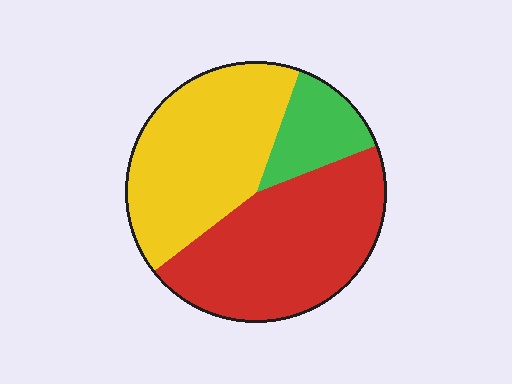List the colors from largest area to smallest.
From largest to smallest: red, yellow, green.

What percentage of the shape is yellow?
Yellow covers about 40% of the shape.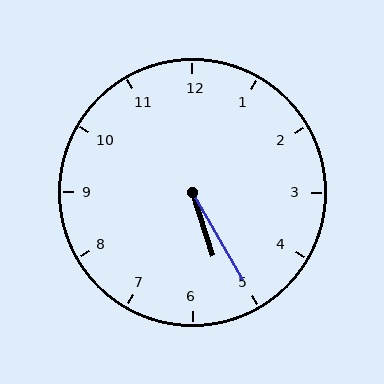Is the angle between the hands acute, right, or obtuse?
It is acute.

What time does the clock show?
5:25.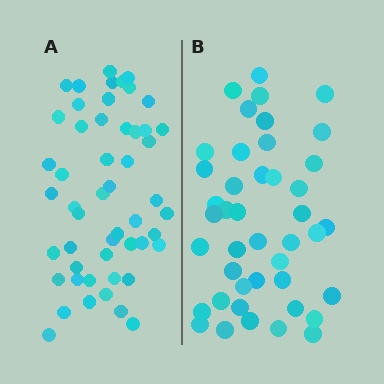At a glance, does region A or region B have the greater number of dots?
Region A (the left region) has more dots.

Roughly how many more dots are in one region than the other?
Region A has roughly 8 or so more dots than region B.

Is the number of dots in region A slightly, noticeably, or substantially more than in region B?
Region A has only slightly more — the two regions are fairly close. The ratio is roughly 1.2 to 1.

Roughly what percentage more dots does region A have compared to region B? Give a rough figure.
About 20% more.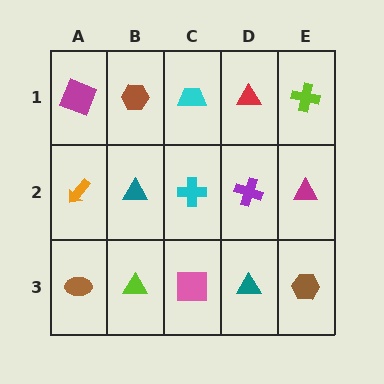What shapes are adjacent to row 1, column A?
An orange arrow (row 2, column A), a brown hexagon (row 1, column B).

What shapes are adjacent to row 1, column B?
A teal triangle (row 2, column B), a magenta square (row 1, column A), a cyan trapezoid (row 1, column C).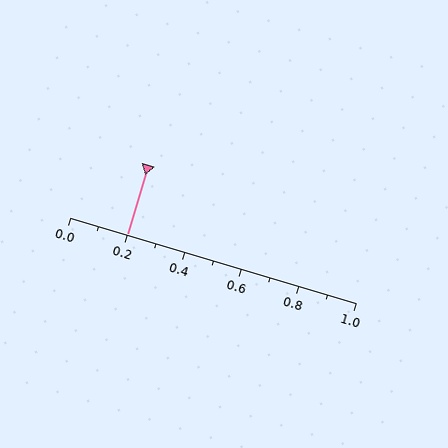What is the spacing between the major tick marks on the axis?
The major ticks are spaced 0.2 apart.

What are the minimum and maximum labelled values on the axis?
The axis runs from 0.0 to 1.0.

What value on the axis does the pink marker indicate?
The marker indicates approximately 0.2.